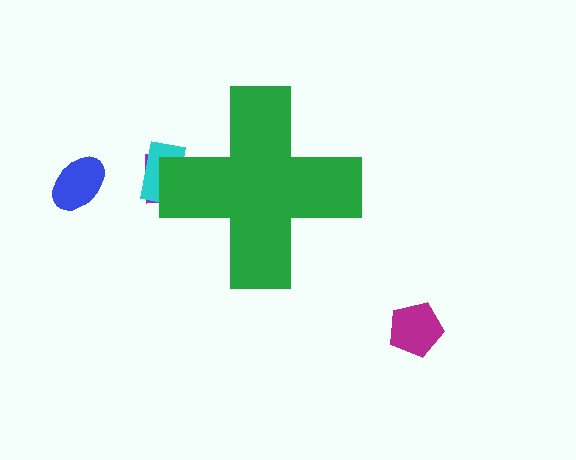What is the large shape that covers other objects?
A green cross.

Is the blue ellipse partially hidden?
No, the blue ellipse is fully visible.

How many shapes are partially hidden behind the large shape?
2 shapes are partially hidden.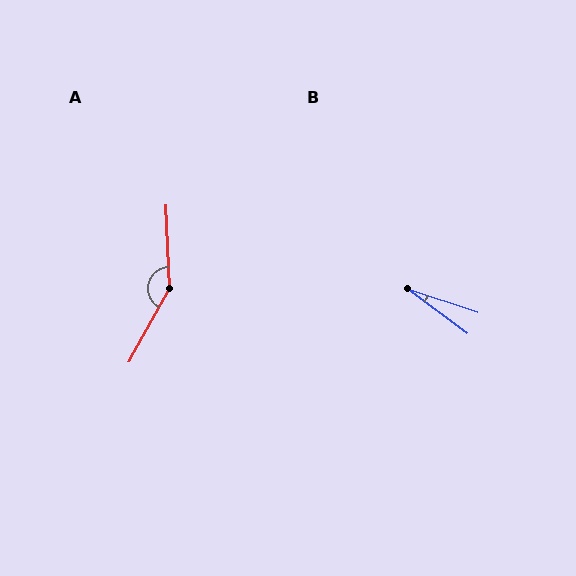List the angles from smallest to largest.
B (19°), A (149°).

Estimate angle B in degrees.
Approximately 19 degrees.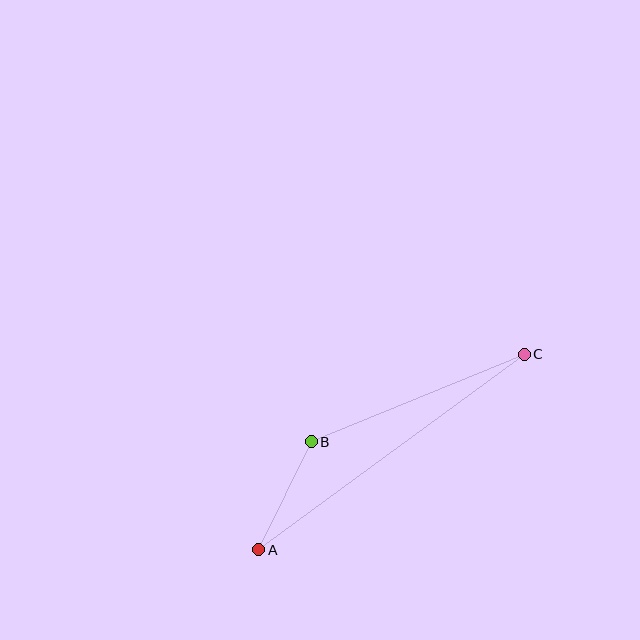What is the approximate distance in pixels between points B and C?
The distance between B and C is approximately 230 pixels.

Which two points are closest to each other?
Points A and B are closest to each other.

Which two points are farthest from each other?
Points A and C are farthest from each other.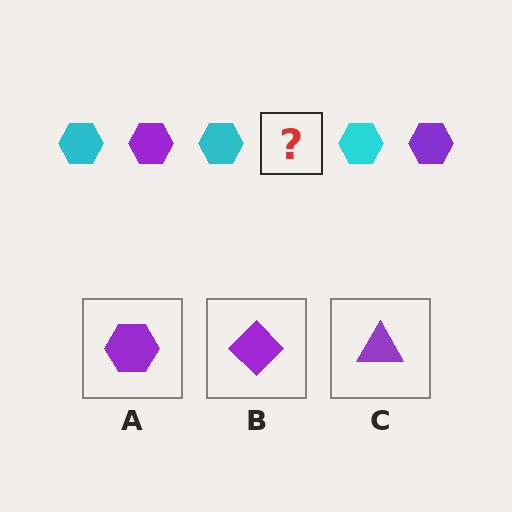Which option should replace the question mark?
Option A.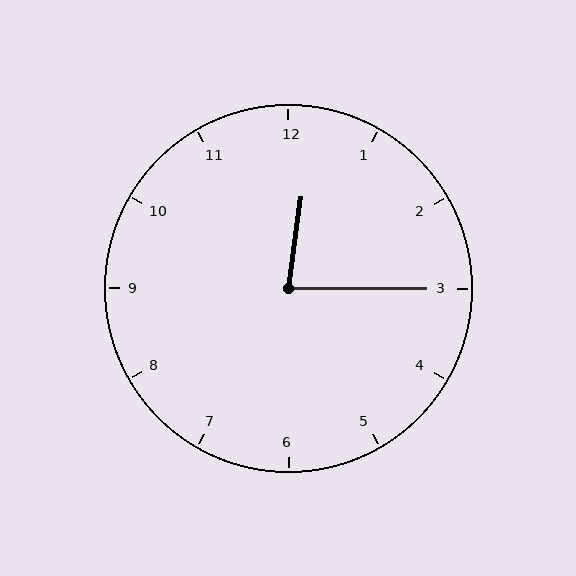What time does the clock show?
12:15.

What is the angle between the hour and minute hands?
Approximately 82 degrees.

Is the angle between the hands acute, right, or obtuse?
It is acute.